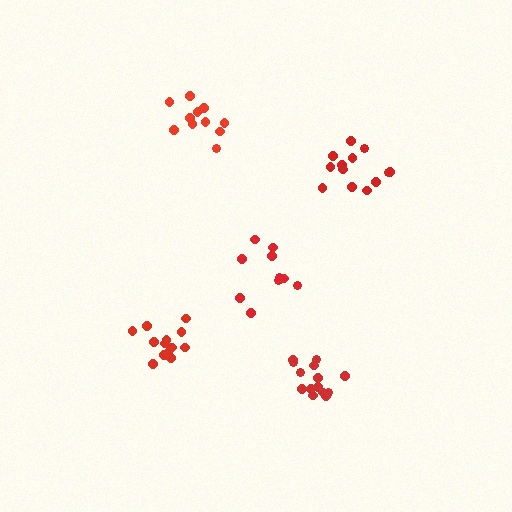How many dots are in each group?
Group 1: 11 dots, Group 2: 13 dots, Group 3: 14 dots, Group 4: 10 dots, Group 5: 13 dots (61 total).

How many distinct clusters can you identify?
There are 5 distinct clusters.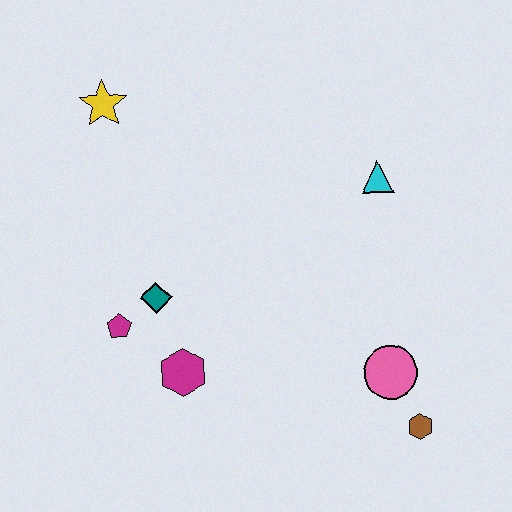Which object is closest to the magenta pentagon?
The teal diamond is closest to the magenta pentagon.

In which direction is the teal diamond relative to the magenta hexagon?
The teal diamond is above the magenta hexagon.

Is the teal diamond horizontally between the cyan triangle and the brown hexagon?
No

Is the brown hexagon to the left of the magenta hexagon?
No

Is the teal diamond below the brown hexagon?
No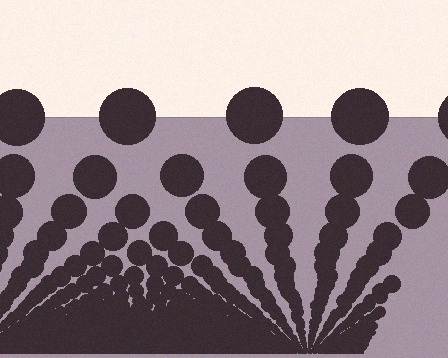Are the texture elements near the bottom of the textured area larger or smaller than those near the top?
Smaller. The gradient is inverted — elements near the bottom are smaller and denser.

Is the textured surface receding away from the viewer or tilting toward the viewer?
The surface appears to tilt toward the viewer. Texture elements get larger and sparser toward the top.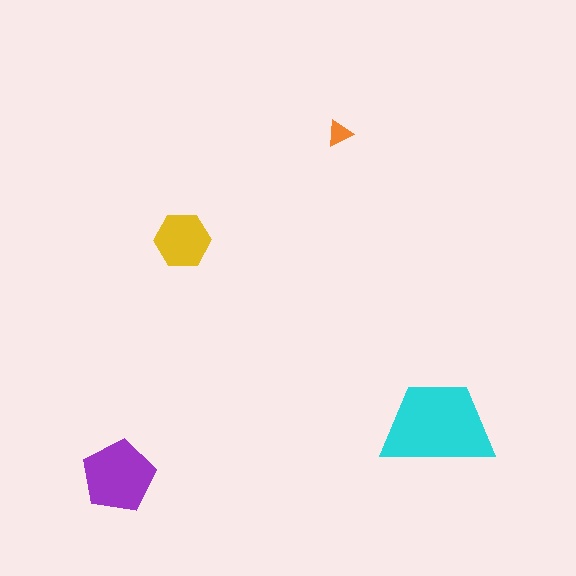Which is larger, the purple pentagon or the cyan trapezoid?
The cyan trapezoid.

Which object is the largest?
The cyan trapezoid.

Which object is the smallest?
The orange triangle.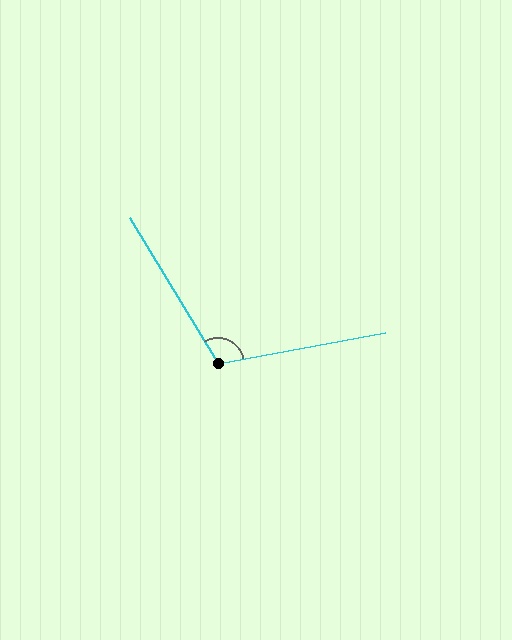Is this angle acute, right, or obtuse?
It is obtuse.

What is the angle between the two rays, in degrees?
Approximately 110 degrees.